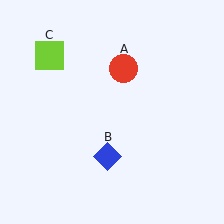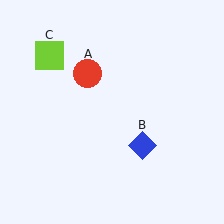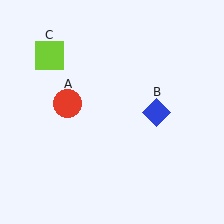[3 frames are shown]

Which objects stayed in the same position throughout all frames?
Lime square (object C) remained stationary.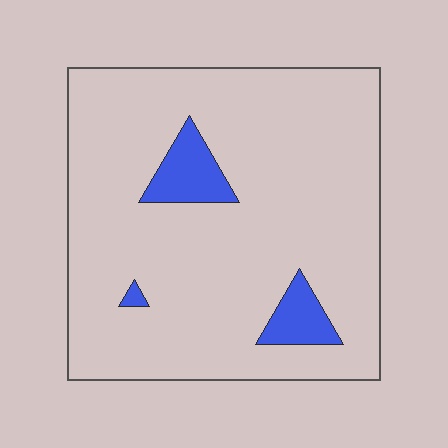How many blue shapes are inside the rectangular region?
3.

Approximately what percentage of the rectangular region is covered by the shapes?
Approximately 10%.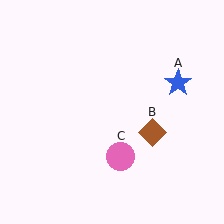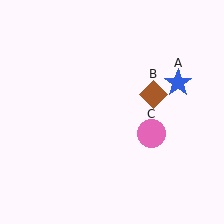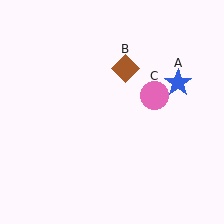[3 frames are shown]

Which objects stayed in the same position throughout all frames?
Blue star (object A) remained stationary.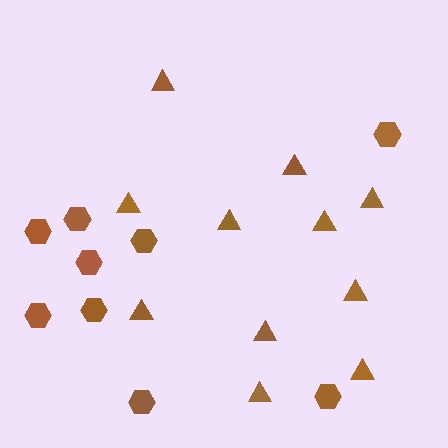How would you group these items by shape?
There are 2 groups: one group of triangles (11) and one group of hexagons (9).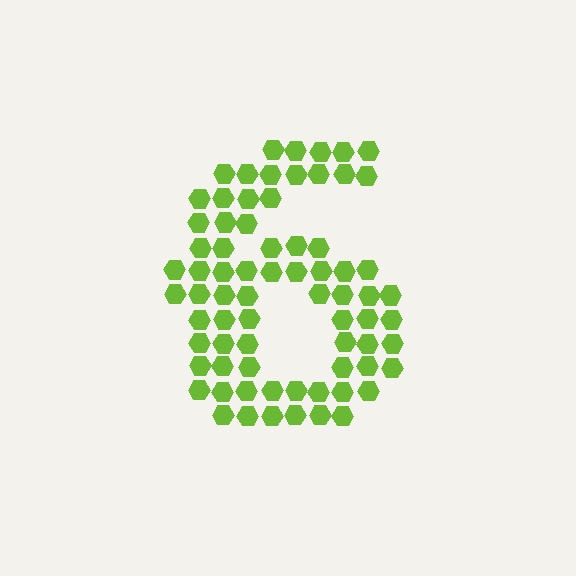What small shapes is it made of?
It is made of small hexagons.